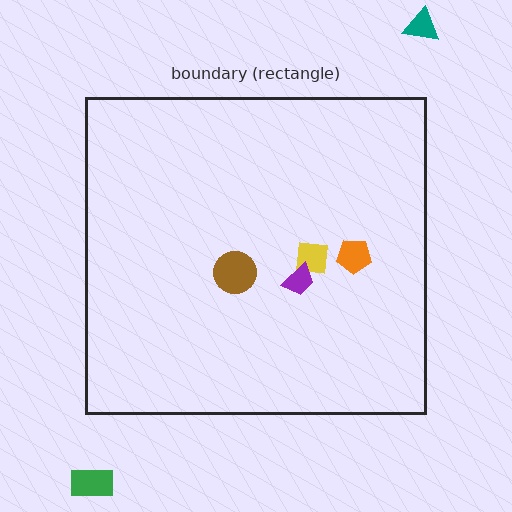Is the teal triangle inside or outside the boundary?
Outside.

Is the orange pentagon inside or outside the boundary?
Inside.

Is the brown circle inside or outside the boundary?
Inside.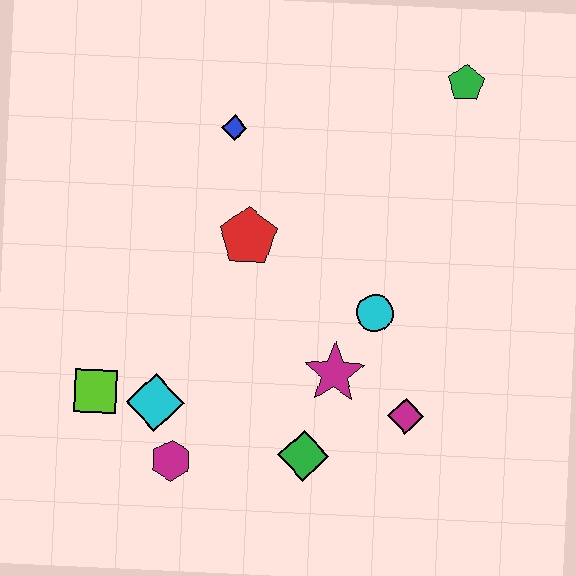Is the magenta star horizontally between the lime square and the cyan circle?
Yes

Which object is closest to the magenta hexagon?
The cyan diamond is closest to the magenta hexagon.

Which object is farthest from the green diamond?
The green pentagon is farthest from the green diamond.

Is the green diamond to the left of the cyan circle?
Yes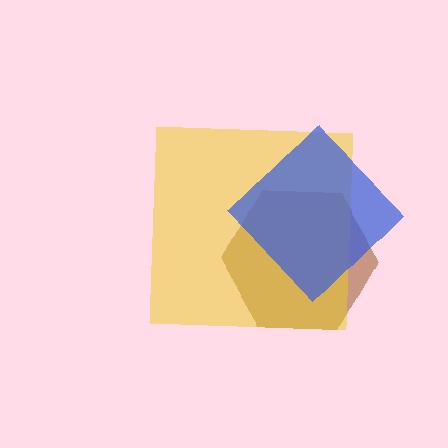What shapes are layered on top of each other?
The layered shapes are: a brown hexagon, a yellow square, a blue diamond.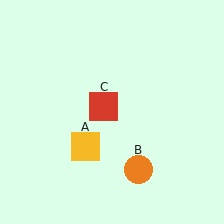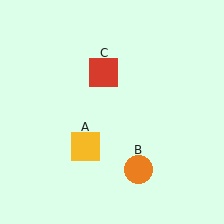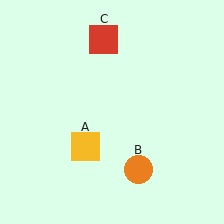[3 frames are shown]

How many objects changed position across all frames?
1 object changed position: red square (object C).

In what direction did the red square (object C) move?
The red square (object C) moved up.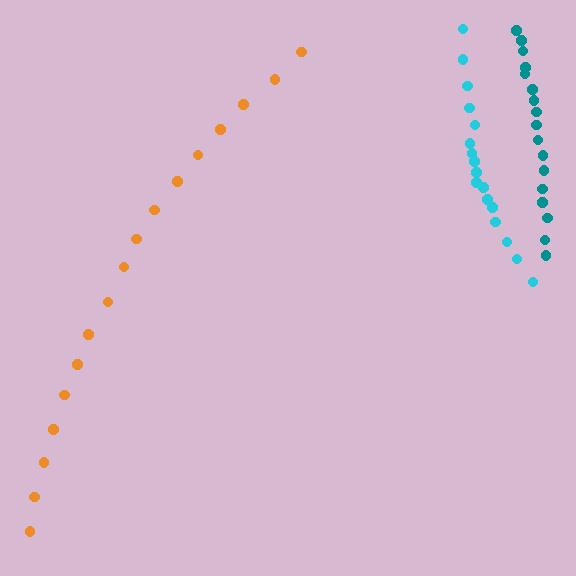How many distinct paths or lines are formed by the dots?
There are 3 distinct paths.